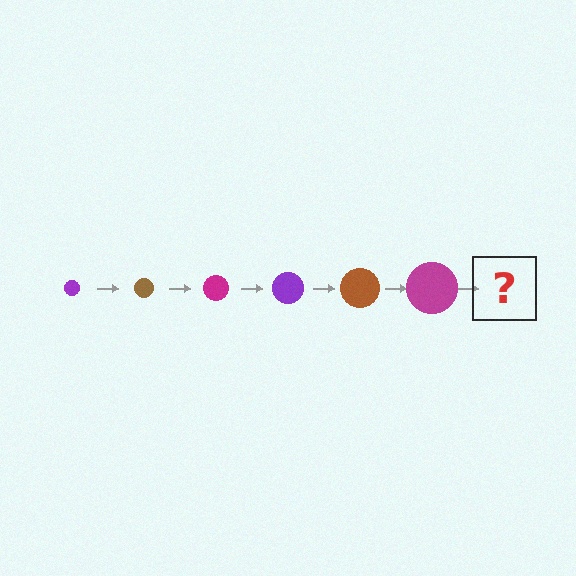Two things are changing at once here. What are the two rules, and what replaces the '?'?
The two rules are that the circle grows larger each step and the color cycles through purple, brown, and magenta. The '?' should be a purple circle, larger than the previous one.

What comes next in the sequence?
The next element should be a purple circle, larger than the previous one.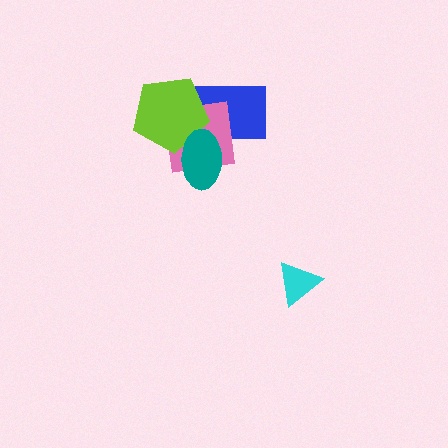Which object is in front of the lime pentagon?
The teal ellipse is in front of the lime pentagon.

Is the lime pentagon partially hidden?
Yes, it is partially covered by another shape.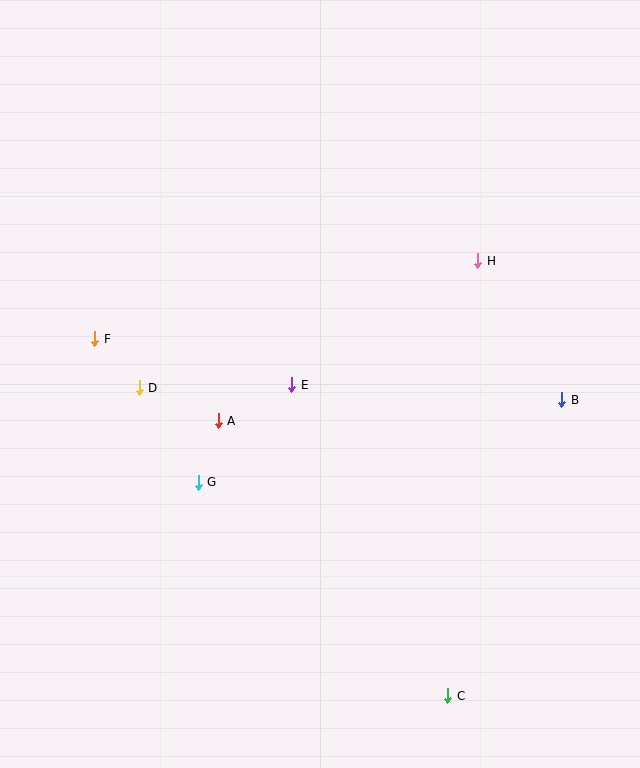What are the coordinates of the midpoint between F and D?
The midpoint between F and D is at (117, 363).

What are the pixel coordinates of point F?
Point F is at (95, 339).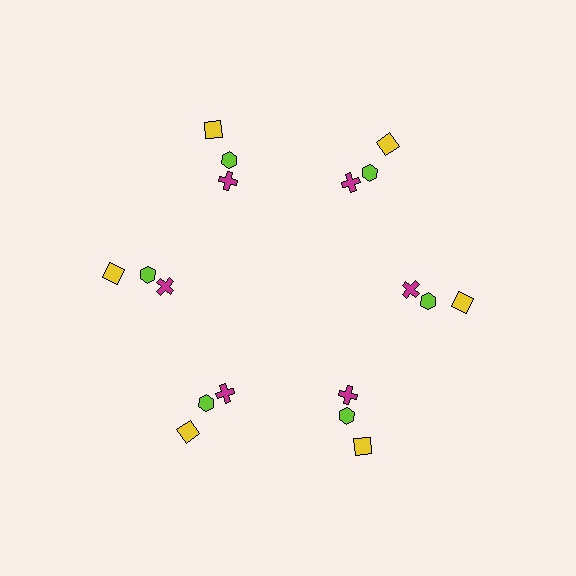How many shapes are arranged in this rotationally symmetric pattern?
There are 18 shapes, arranged in 6 groups of 3.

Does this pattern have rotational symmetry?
Yes, this pattern has 6-fold rotational symmetry. It looks the same after rotating 60 degrees around the center.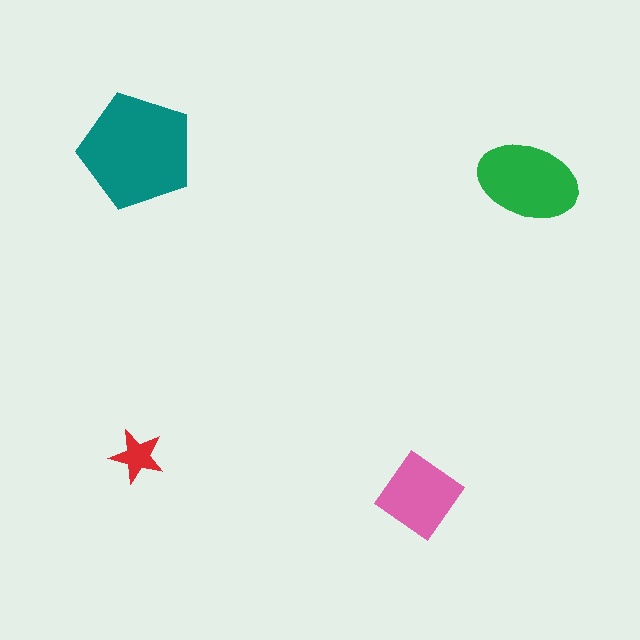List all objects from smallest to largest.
The red star, the pink diamond, the green ellipse, the teal pentagon.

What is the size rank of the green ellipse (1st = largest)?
2nd.